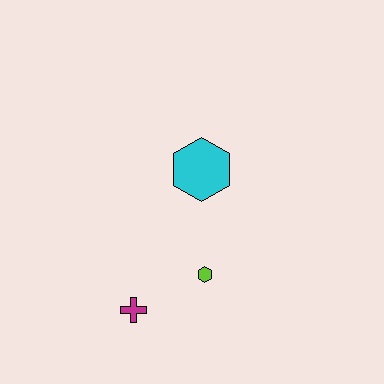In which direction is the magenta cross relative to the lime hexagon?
The magenta cross is to the left of the lime hexagon.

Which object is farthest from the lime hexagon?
The cyan hexagon is farthest from the lime hexagon.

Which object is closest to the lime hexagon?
The magenta cross is closest to the lime hexagon.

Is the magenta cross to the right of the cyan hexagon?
No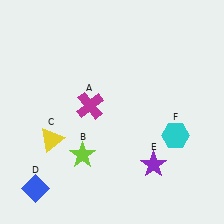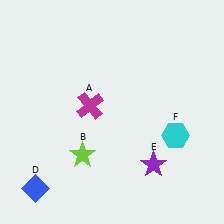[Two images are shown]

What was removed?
The yellow triangle (C) was removed in Image 2.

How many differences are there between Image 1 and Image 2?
There is 1 difference between the two images.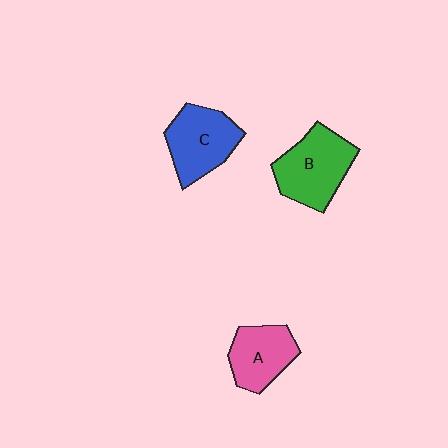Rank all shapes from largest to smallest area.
From largest to smallest: B (green), C (blue), A (pink).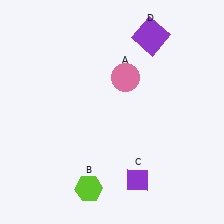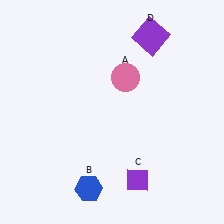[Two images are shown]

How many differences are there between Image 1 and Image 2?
There is 1 difference between the two images.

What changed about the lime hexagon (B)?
In Image 1, B is lime. In Image 2, it changed to blue.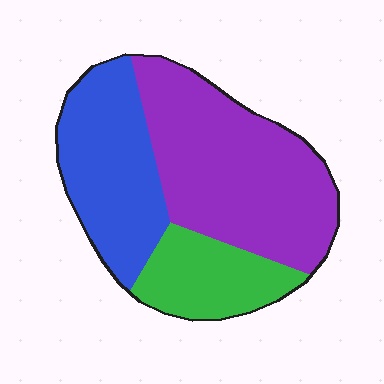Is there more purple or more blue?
Purple.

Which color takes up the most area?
Purple, at roughly 50%.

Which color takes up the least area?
Green, at roughly 20%.